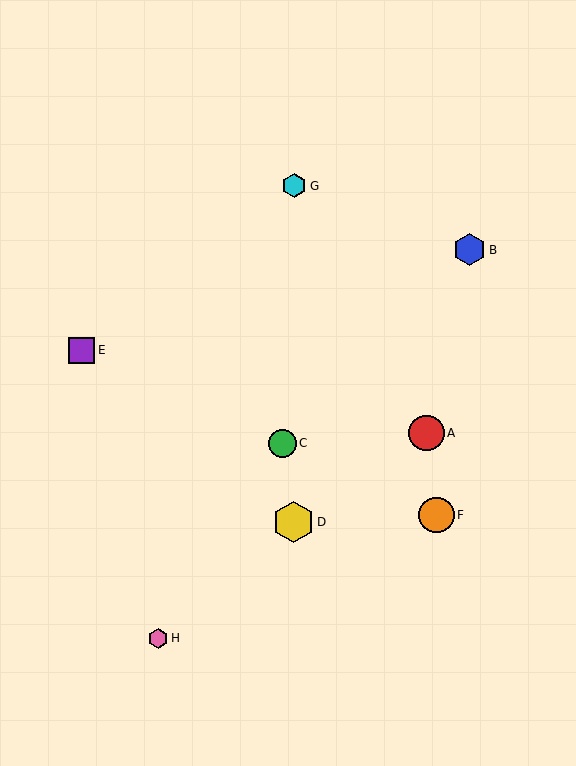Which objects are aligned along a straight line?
Objects C, E, F are aligned along a straight line.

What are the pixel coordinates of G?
Object G is at (294, 186).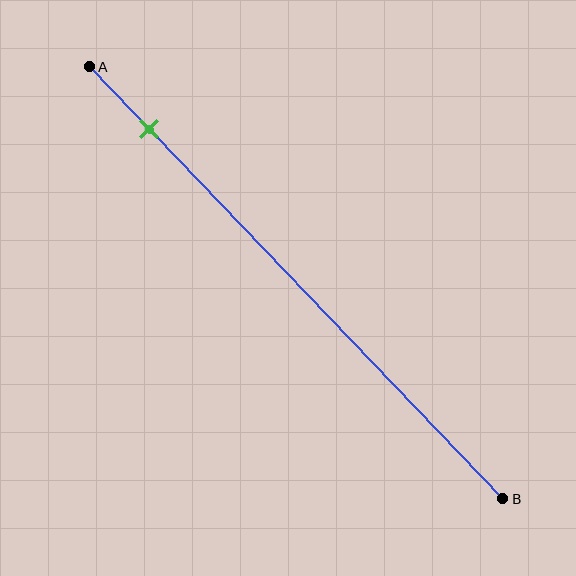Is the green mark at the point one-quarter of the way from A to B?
No, the mark is at about 15% from A, not at the 25% one-quarter point.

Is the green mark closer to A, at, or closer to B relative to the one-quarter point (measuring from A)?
The green mark is closer to point A than the one-quarter point of segment AB.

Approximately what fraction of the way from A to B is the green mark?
The green mark is approximately 15% of the way from A to B.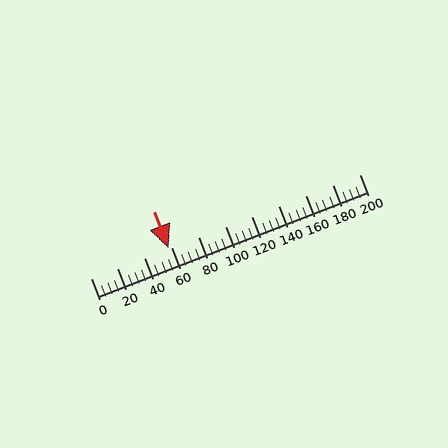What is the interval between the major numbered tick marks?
The major tick marks are spaced 20 units apart.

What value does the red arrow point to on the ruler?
The red arrow points to approximately 58.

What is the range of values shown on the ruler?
The ruler shows values from 0 to 200.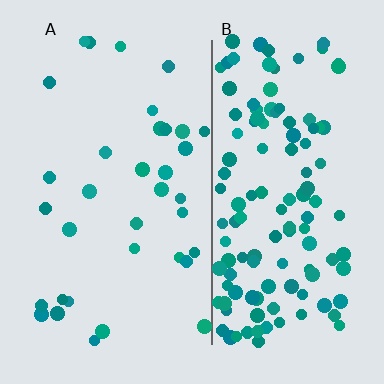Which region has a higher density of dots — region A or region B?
B (the right).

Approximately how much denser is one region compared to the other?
Approximately 3.6× — region B over region A.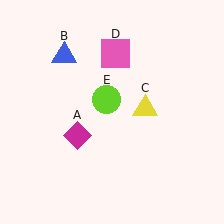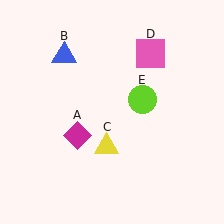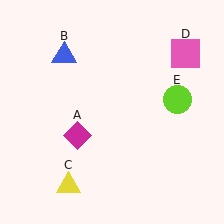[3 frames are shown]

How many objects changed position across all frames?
3 objects changed position: yellow triangle (object C), pink square (object D), lime circle (object E).